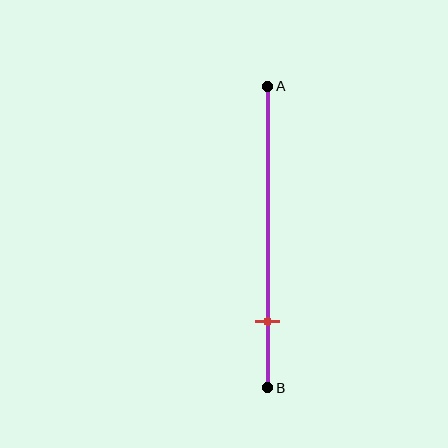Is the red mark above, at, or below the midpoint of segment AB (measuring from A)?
The red mark is below the midpoint of segment AB.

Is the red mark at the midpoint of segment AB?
No, the mark is at about 80% from A, not at the 50% midpoint.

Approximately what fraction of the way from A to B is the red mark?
The red mark is approximately 80% of the way from A to B.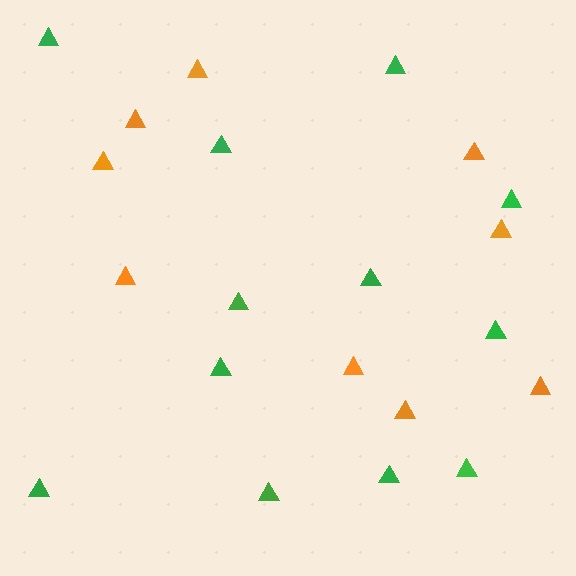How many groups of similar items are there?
There are 2 groups: one group of green triangles (12) and one group of orange triangles (9).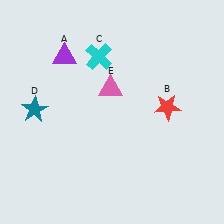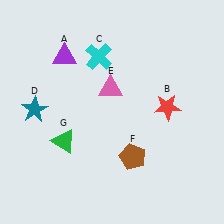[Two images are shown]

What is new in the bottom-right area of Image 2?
A brown pentagon (F) was added in the bottom-right area of Image 2.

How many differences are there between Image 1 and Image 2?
There are 2 differences between the two images.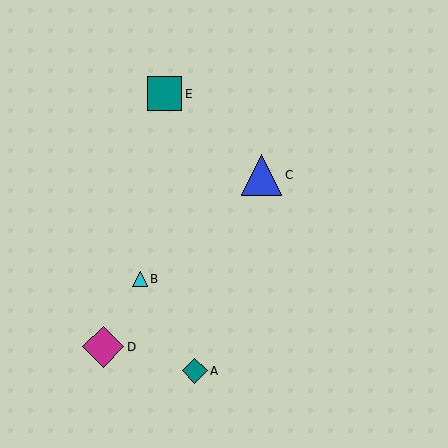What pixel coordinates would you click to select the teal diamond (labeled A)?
Click at (195, 371) to select the teal diamond A.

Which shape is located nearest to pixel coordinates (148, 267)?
The cyan triangle (labeled B) at (140, 279) is nearest to that location.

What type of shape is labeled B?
Shape B is a cyan triangle.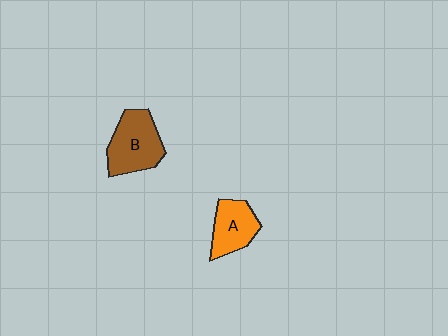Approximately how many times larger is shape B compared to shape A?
Approximately 1.3 times.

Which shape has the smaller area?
Shape A (orange).